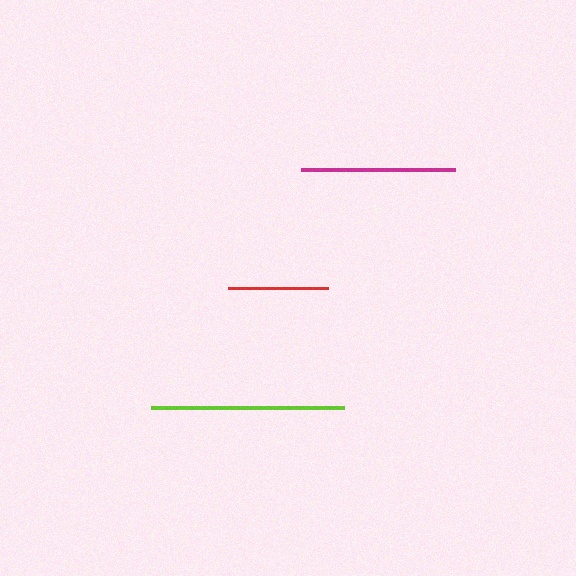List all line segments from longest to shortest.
From longest to shortest: lime, magenta, red.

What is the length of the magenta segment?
The magenta segment is approximately 154 pixels long.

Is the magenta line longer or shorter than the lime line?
The lime line is longer than the magenta line.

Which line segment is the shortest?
The red line is the shortest at approximately 99 pixels.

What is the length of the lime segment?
The lime segment is approximately 193 pixels long.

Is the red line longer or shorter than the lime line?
The lime line is longer than the red line.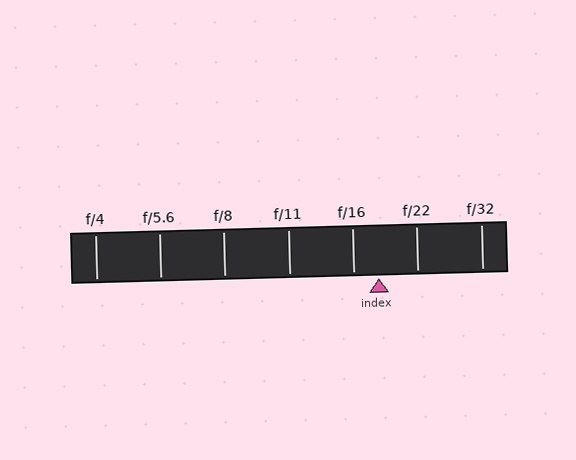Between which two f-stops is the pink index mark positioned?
The index mark is between f/16 and f/22.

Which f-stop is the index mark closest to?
The index mark is closest to f/16.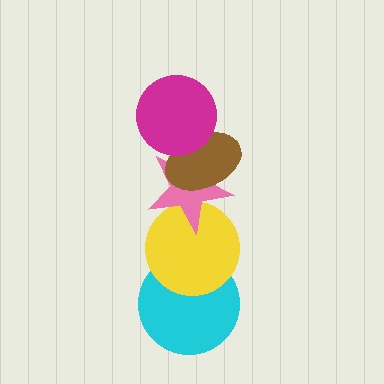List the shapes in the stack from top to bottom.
From top to bottom: the magenta circle, the brown ellipse, the pink star, the yellow circle, the cyan circle.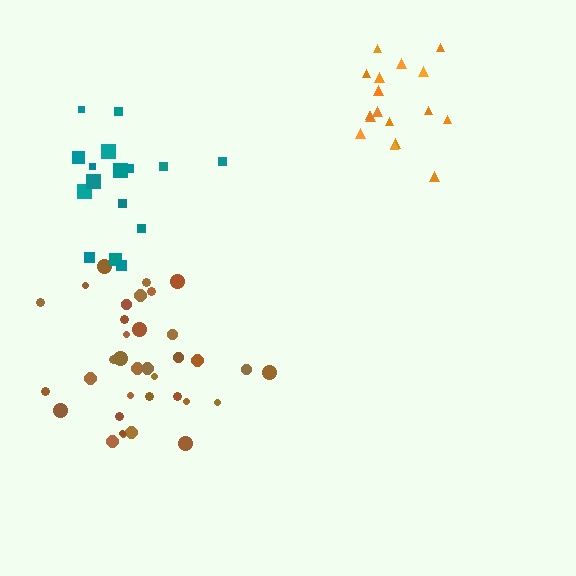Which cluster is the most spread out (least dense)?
Teal.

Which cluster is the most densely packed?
Brown.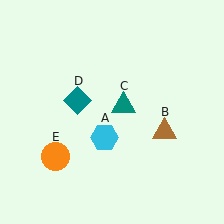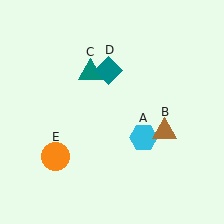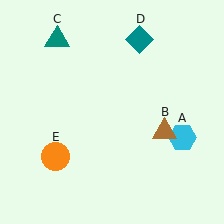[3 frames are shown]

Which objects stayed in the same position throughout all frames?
Brown triangle (object B) and orange circle (object E) remained stationary.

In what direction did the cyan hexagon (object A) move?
The cyan hexagon (object A) moved right.